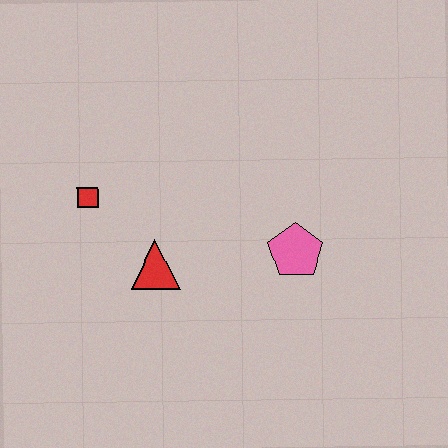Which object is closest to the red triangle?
The red square is closest to the red triangle.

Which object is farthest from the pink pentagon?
The red square is farthest from the pink pentagon.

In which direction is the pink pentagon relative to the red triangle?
The pink pentagon is to the right of the red triangle.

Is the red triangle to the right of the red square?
Yes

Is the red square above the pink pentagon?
Yes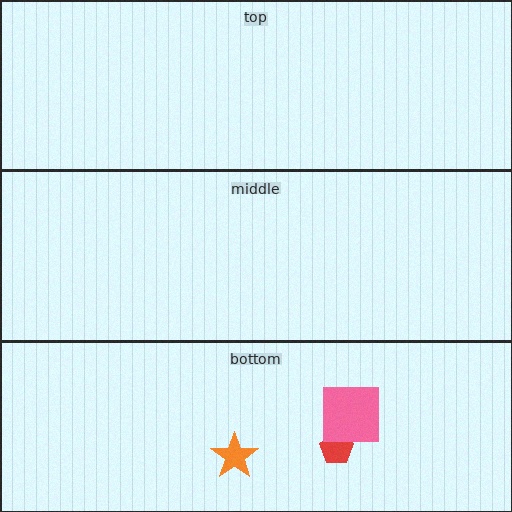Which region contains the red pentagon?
The bottom region.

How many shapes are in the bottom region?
3.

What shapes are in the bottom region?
The red pentagon, the orange star, the pink square.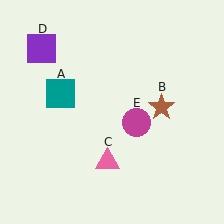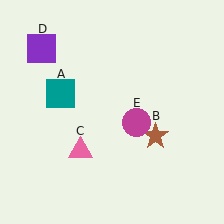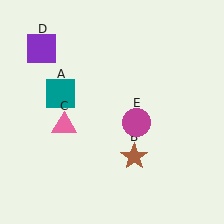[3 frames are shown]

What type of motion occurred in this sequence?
The brown star (object B), pink triangle (object C) rotated clockwise around the center of the scene.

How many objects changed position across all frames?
2 objects changed position: brown star (object B), pink triangle (object C).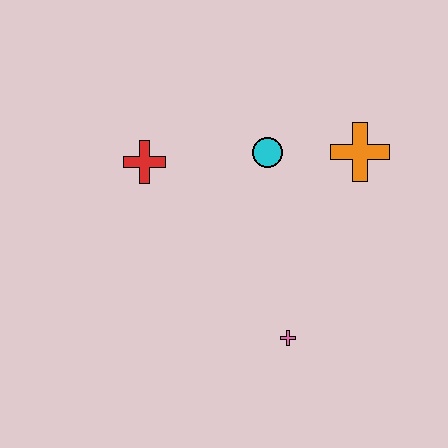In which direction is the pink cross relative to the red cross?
The pink cross is below the red cross.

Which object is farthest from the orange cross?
The red cross is farthest from the orange cross.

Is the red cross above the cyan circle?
No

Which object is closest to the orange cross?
The cyan circle is closest to the orange cross.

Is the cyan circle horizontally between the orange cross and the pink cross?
No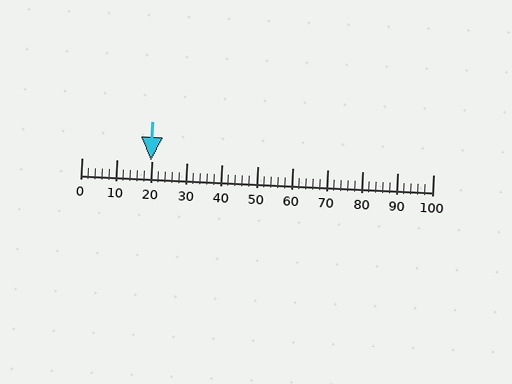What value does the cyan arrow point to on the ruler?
The cyan arrow points to approximately 20.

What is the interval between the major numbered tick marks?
The major tick marks are spaced 10 units apart.